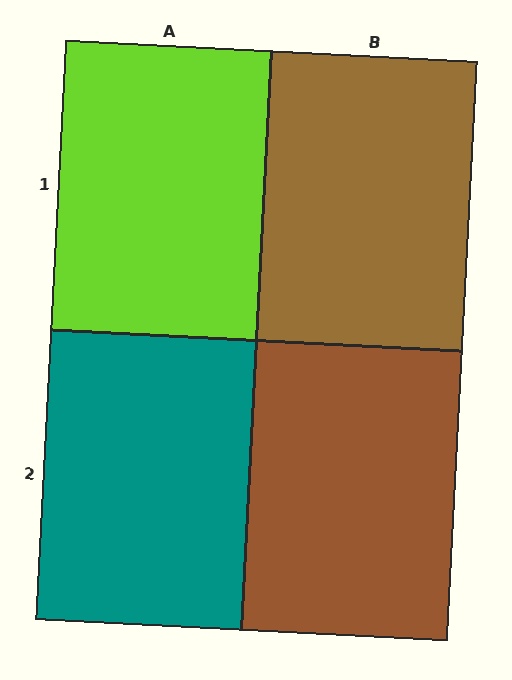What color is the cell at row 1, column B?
Brown.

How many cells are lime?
1 cell is lime.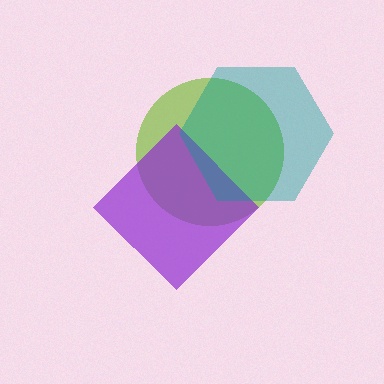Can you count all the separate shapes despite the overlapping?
Yes, there are 3 separate shapes.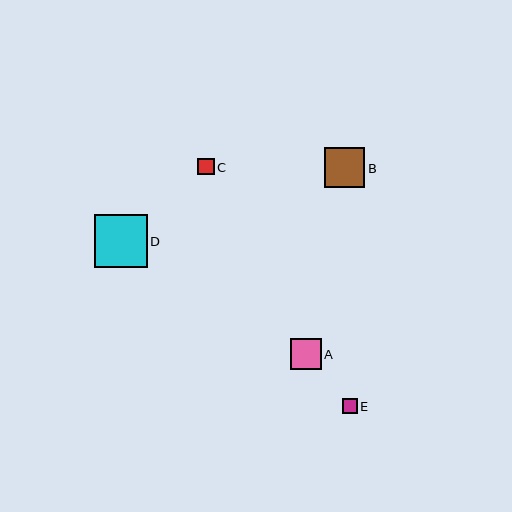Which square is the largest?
Square D is the largest with a size of approximately 53 pixels.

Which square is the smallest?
Square E is the smallest with a size of approximately 15 pixels.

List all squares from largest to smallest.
From largest to smallest: D, B, A, C, E.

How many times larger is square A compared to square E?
Square A is approximately 2.0 times the size of square E.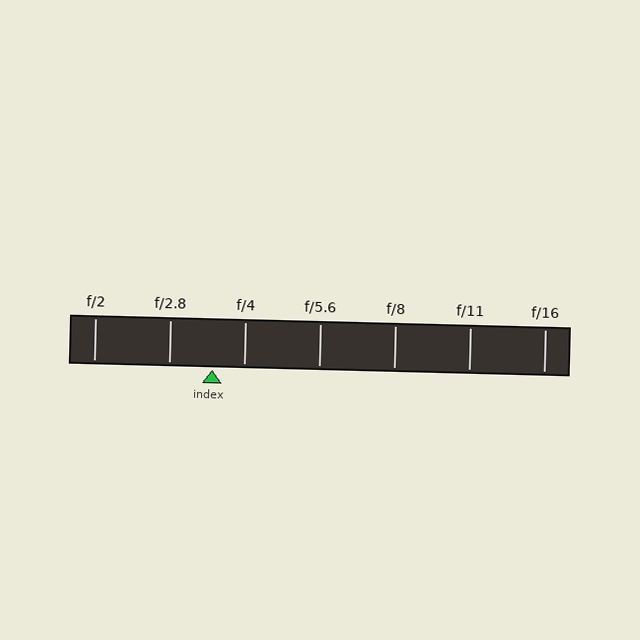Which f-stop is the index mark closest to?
The index mark is closest to f/4.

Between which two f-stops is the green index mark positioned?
The index mark is between f/2.8 and f/4.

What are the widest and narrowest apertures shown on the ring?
The widest aperture shown is f/2 and the narrowest is f/16.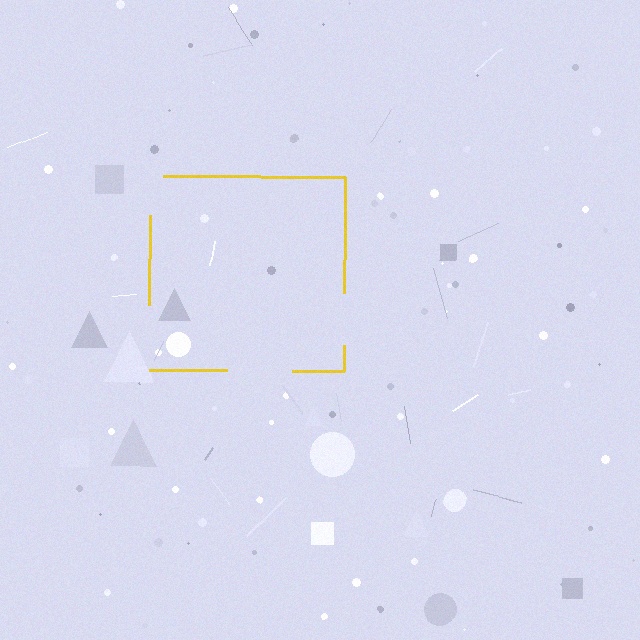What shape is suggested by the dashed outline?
The dashed outline suggests a square.